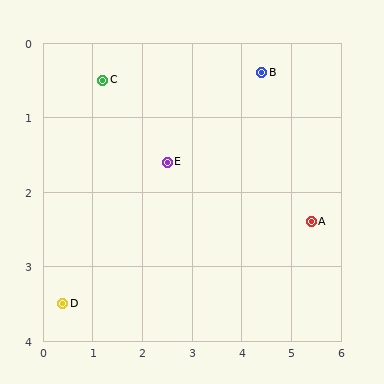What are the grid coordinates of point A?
Point A is at approximately (5.4, 2.4).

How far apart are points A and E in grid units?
Points A and E are about 3.0 grid units apart.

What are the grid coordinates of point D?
Point D is at approximately (0.4, 3.5).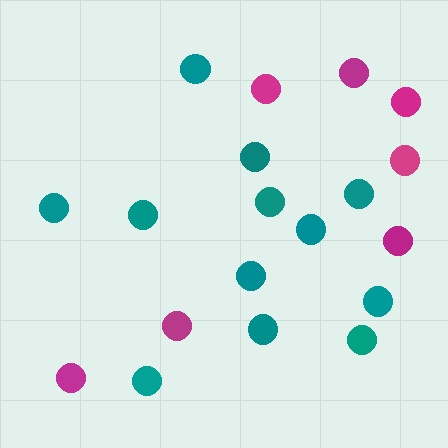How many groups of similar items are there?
There are 2 groups: one group of magenta circles (7) and one group of teal circles (12).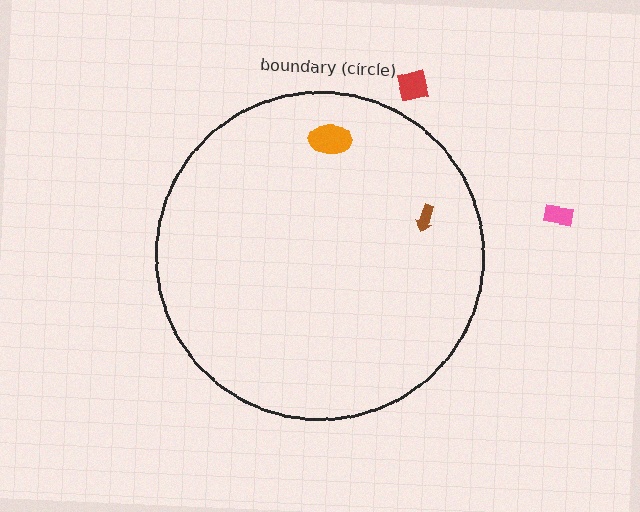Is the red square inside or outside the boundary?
Outside.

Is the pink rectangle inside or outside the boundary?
Outside.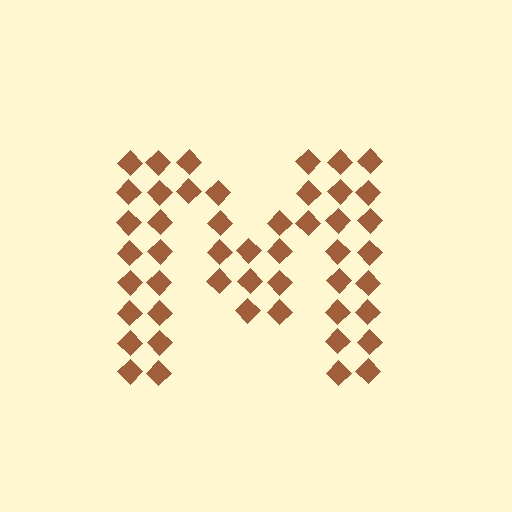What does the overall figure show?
The overall figure shows the letter M.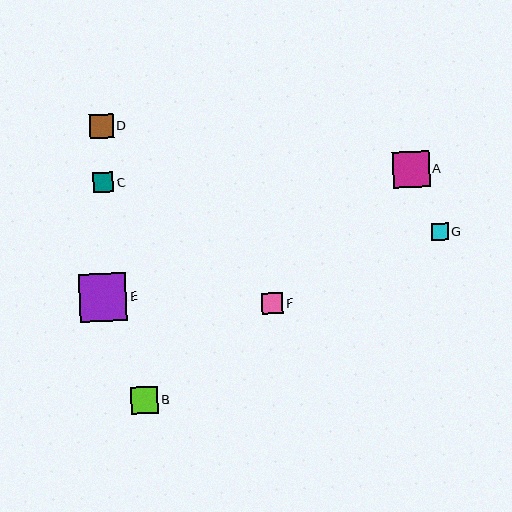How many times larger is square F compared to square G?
Square F is approximately 1.3 times the size of square G.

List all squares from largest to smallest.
From largest to smallest: E, A, B, D, F, C, G.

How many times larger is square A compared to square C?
Square A is approximately 1.8 times the size of square C.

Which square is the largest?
Square E is the largest with a size of approximately 48 pixels.